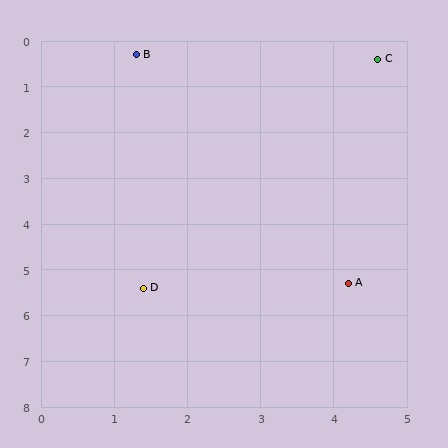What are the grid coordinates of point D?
Point D is at approximately (1.4, 5.4).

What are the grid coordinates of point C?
Point C is at approximately (4.6, 0.4).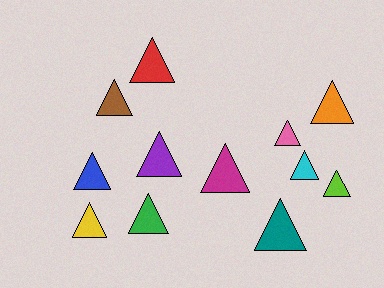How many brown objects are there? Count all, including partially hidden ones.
There is 1 brown object.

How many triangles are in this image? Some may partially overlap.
There are 12 triangles.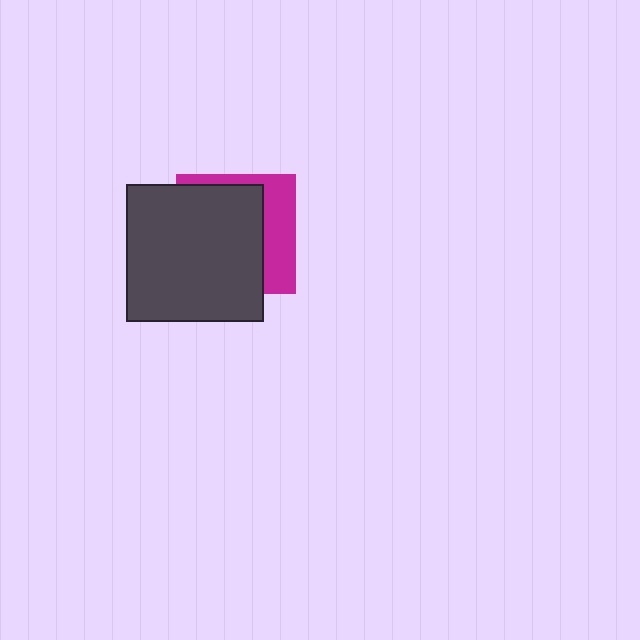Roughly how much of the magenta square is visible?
A small part of it is visible (roughly 33%).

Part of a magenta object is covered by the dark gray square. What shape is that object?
It is a square.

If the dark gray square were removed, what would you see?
You would see the complete magenta square.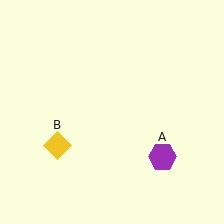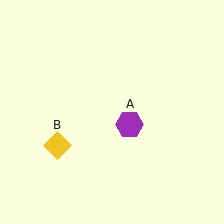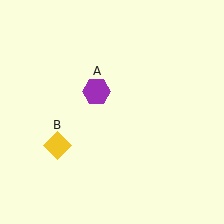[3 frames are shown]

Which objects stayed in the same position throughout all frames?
Yellow diamond (object B) remained stationary.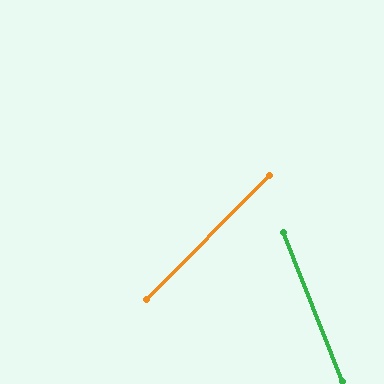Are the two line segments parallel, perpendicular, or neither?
Neither parallel nor perpendicular — they differ by about 66°.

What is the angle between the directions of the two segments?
Approximately 66 degrees.